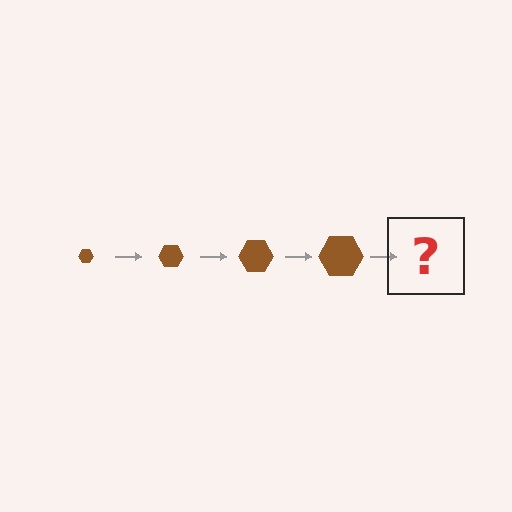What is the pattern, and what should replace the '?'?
The pattern is that the hexagon gets progressively larger each step. The '?' should be a brown hexagon, larger than the previous one.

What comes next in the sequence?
The next element should be a brown hexagon, larger than the previous one.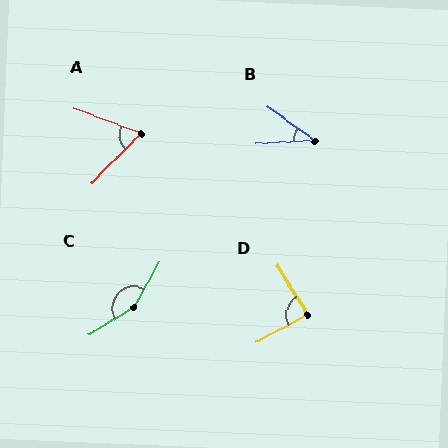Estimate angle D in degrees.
Approximately 87 degrees.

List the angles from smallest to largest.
B (39°), A (66°), D (87°), C (151°).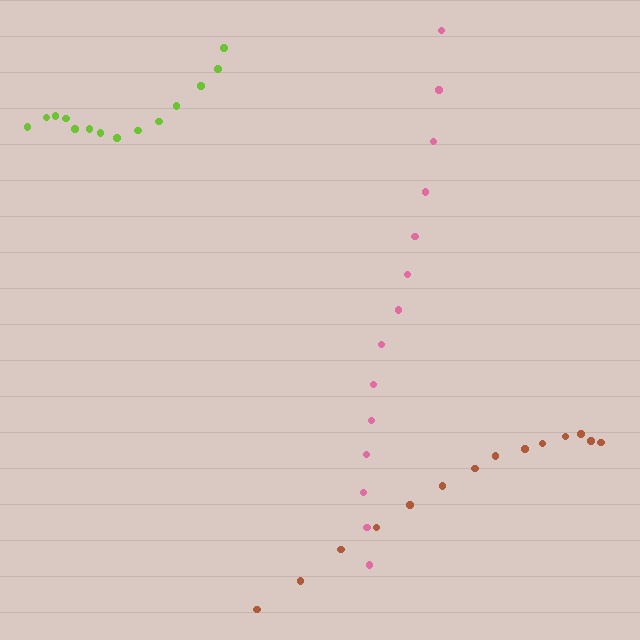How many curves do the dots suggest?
There are 3 distinct paths.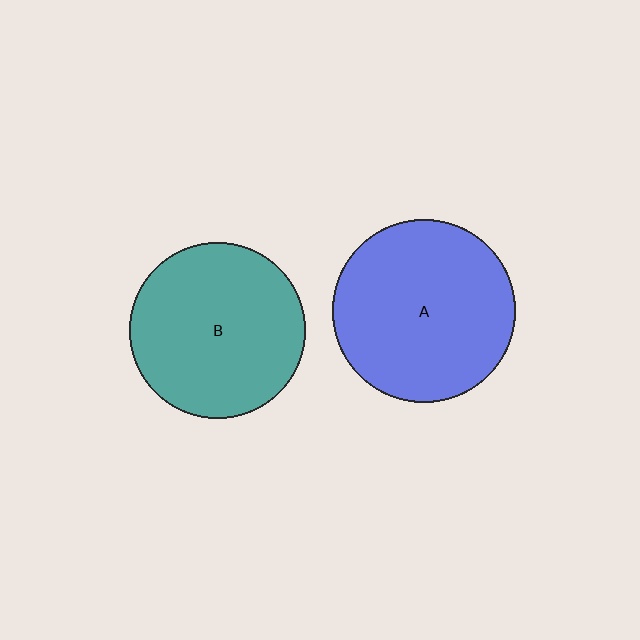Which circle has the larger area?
Circle A (blue).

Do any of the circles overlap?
No, none of the circles overlap.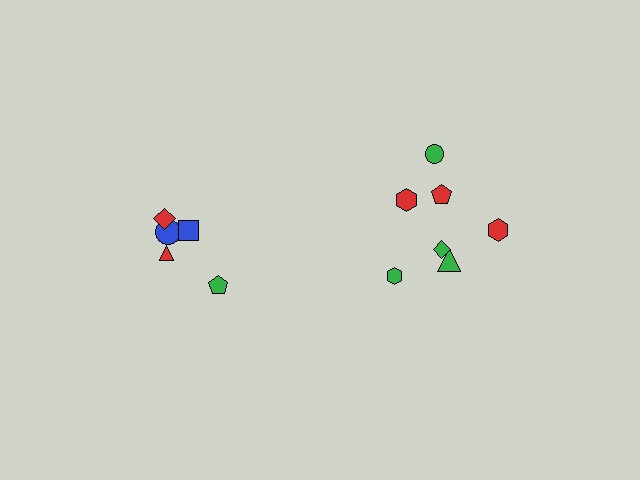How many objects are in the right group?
There are 7 objects.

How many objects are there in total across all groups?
There are 12 objects.